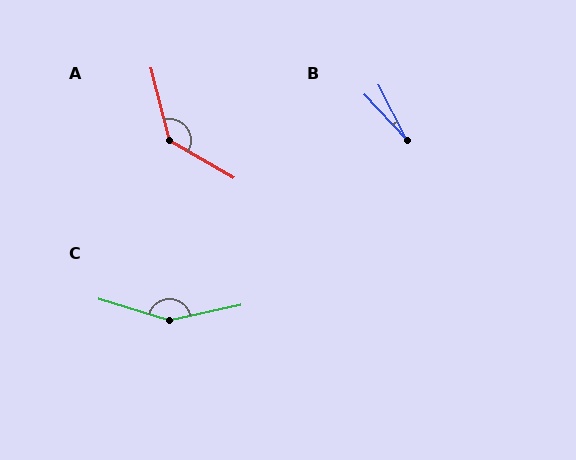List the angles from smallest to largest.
B (16°), A (135°), C (151°).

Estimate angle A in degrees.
Approximately 135 degrees.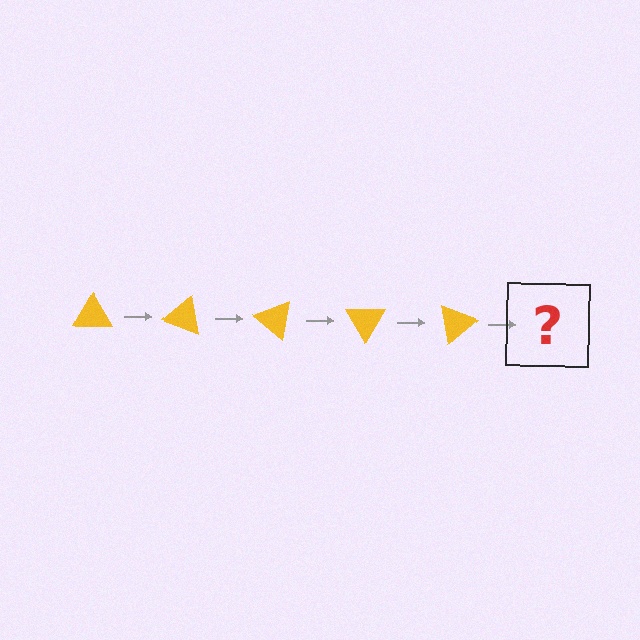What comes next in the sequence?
The next element should be a yellow triangle rotated 100 degrees.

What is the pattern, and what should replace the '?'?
The pattern is that the triangle rotates 20 degrees each step. The '?' should be a yellow triangle rotated 100 degrees.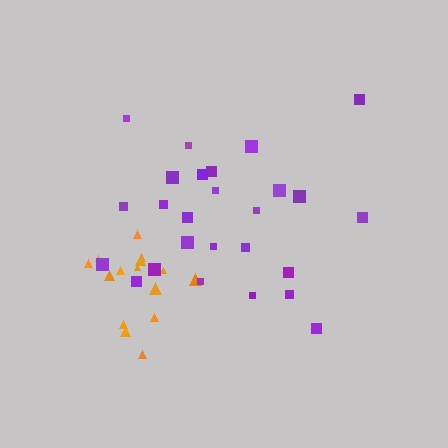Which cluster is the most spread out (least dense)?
Purple.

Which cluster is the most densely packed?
Orange.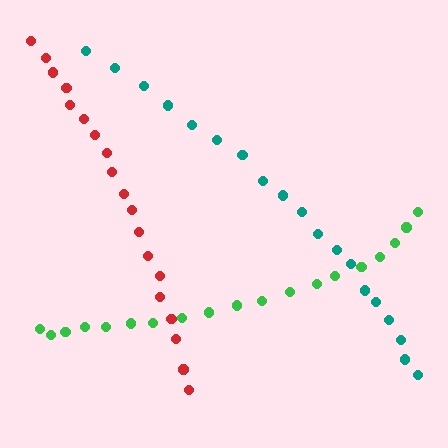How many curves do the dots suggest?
There are 3 distinct paths.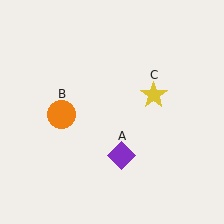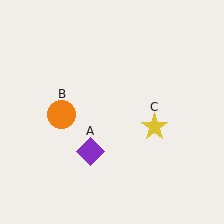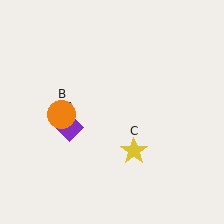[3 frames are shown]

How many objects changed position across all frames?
2 objects changed position: purple diamond (object A), yellow star (object C).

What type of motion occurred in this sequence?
The purple diamond (object A), yellow star (object C) rotated clockwise around the center of the scene.